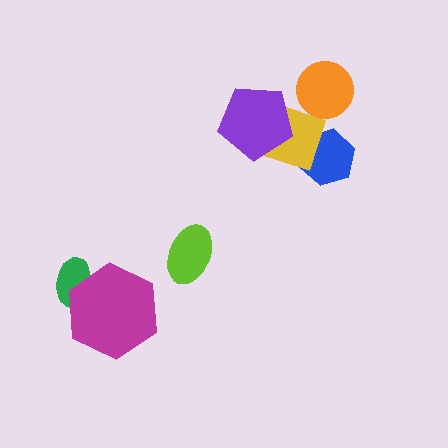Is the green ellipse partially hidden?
Yes, it is partially covered by another shape.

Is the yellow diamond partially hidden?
Yes, it is partially covered by another shape.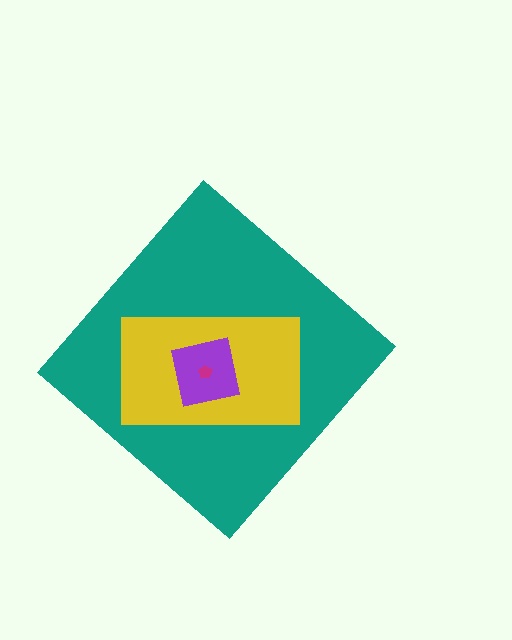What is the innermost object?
The magenta pentagon.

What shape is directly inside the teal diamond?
The yellow rectangle.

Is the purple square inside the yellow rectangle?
Yes.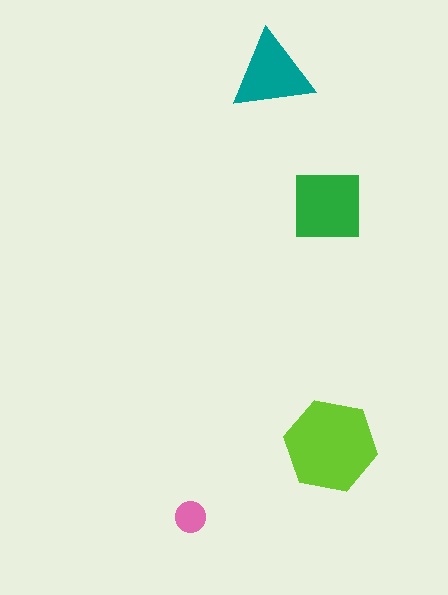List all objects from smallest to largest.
The pink circle, the teal triangle, the green square, the lime hexagon.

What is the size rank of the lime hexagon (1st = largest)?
1st.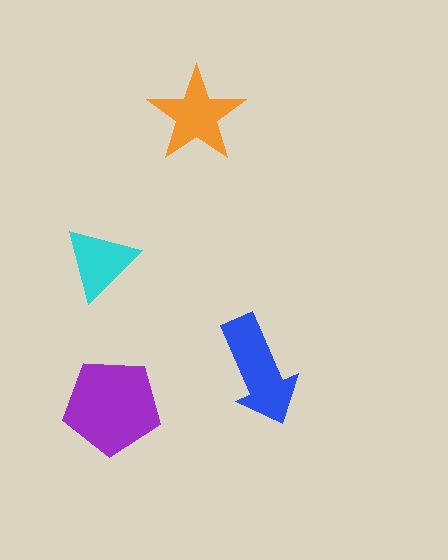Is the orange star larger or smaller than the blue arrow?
Smaller.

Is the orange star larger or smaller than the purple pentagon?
Smaller.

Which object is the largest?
The purple pentagon.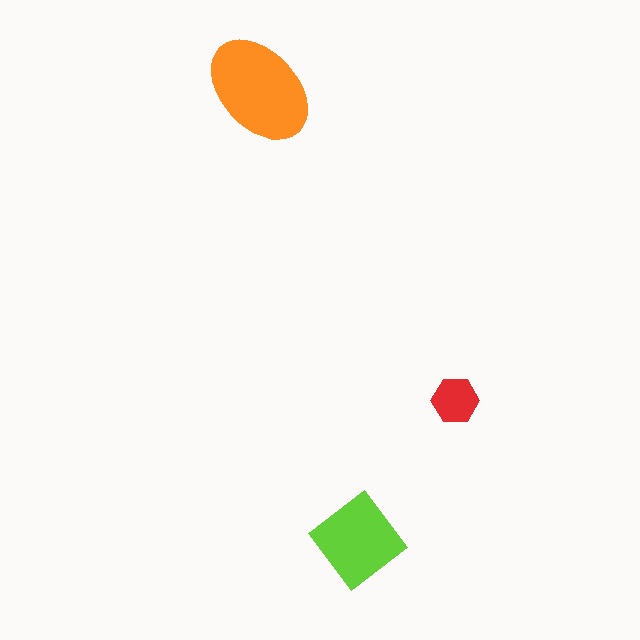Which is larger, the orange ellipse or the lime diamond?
The orange ellipse.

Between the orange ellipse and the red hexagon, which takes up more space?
The orange ellipse.